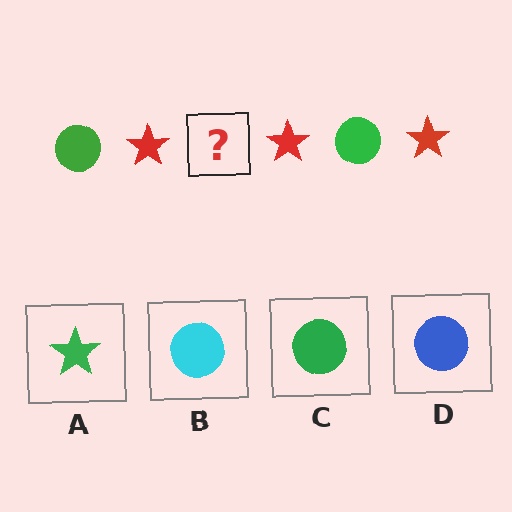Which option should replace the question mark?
Option C.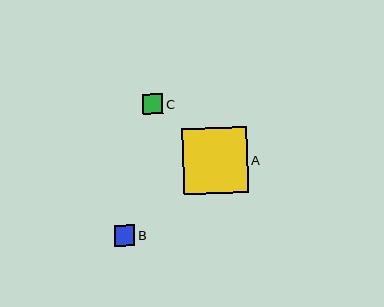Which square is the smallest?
Square C is the smallest with a size of approximately 20 pixels.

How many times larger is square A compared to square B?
Square A is approximately 3.2 times the size of square B.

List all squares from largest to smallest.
From largest to smallest: A, B, C.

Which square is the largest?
Square A is the largest with a size of approximately 66 pixels.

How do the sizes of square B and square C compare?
Square B and square C are approximately the same size.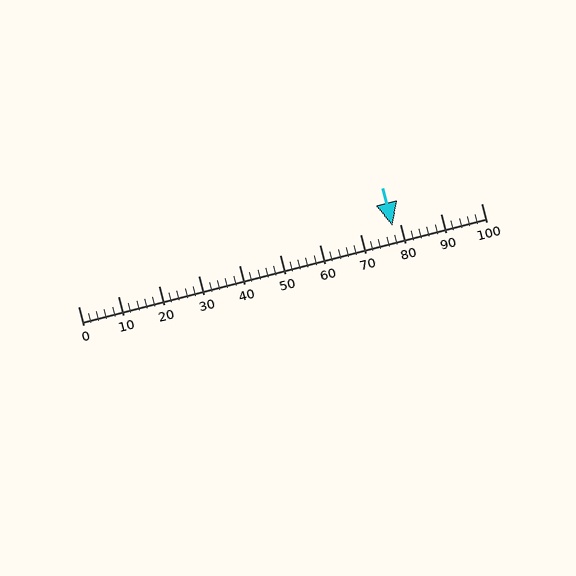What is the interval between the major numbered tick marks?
The major tick marks are spaced 10 units apart.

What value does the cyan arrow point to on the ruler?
The cyan arrow points to approximately 78.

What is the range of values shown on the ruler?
The ruler shows values from 0 to 100.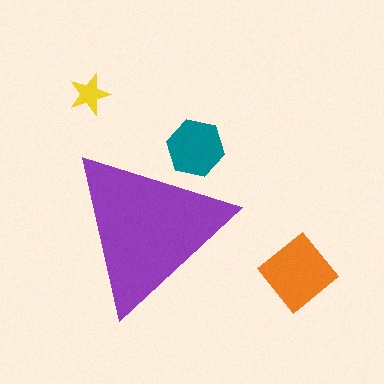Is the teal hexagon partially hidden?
Yes, the teal hexagon is partially hidden behind the purple triangle.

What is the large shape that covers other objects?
A purple triangle.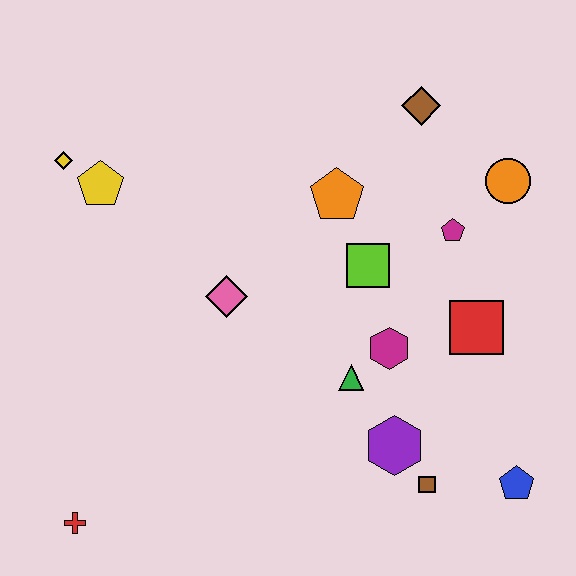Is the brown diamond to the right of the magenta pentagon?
No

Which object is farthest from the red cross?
The orange circle is farthest from the red cross.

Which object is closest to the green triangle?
The magenta hexagon is closest to the green triangle.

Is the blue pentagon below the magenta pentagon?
Yes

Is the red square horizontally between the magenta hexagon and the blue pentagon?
Yes